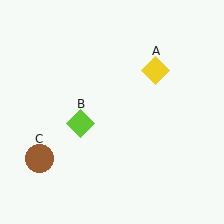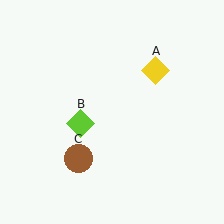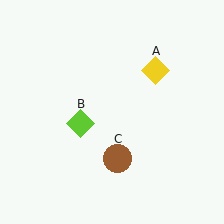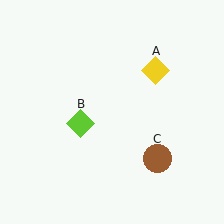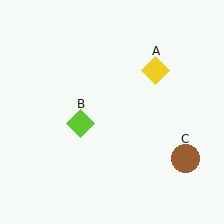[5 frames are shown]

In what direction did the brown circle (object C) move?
The brown circle (object C) moved right.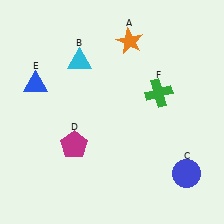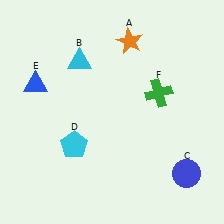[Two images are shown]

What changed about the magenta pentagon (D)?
In Image 1, D is magenta. In Image 2, it changed to cyan.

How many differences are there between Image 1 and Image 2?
There is 1 difference between the two images.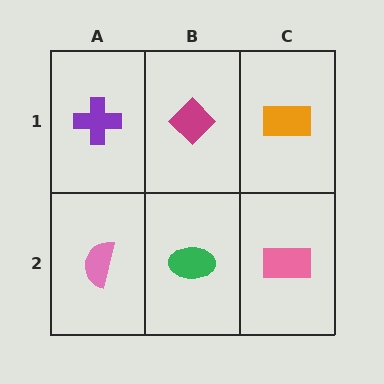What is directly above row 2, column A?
A purple cross.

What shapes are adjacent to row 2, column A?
A purple cross (row 1, column A), a green ellipse (row 2, column B).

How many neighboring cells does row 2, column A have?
2.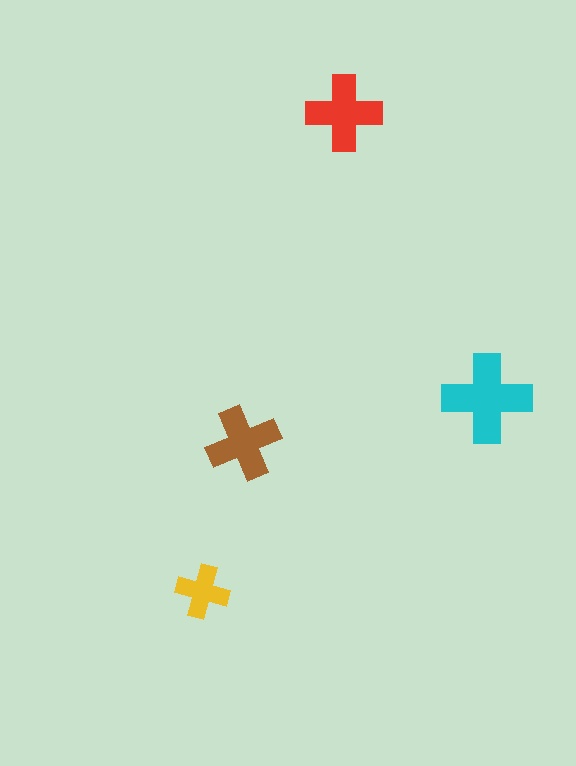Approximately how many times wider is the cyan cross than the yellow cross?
About 1.5 times wider.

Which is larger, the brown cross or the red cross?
The red one.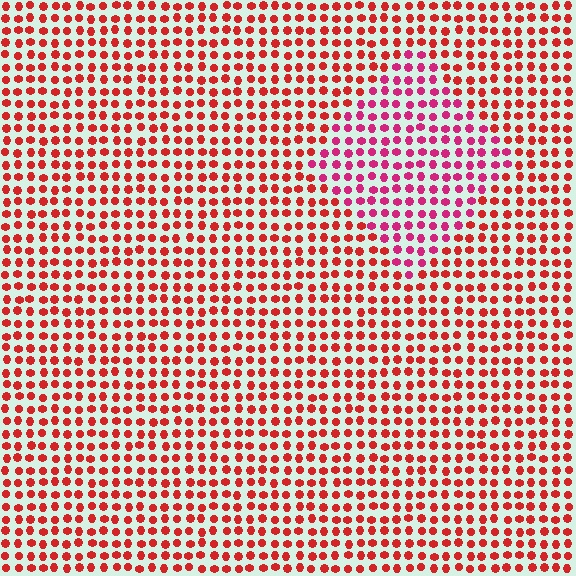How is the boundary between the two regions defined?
The boundary is defined purely by a slight shift in hue (about 30 degrees). Spacing, size, and orientation are identical on both sides.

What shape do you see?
I see a diamond.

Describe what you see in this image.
The image is filled with small red elements in a uniform arrangement. A diamond-shaped region is visible where the elements are tinted to a slightly different hue, forming a subtle color boundary.